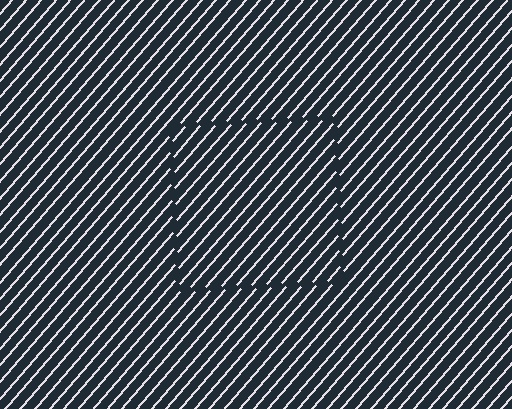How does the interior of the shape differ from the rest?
The interior of the shape contains the same grating, shifted by half a period — the contour is defined by the phase discontinuity where line-ends from the inner and outer gratings abut.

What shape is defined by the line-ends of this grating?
An illusory square. The interior of the shape contains the same grating, shifted by half a period — the contour is defined by the phase discontinuity where line-ends from the inner and outer gratings abut.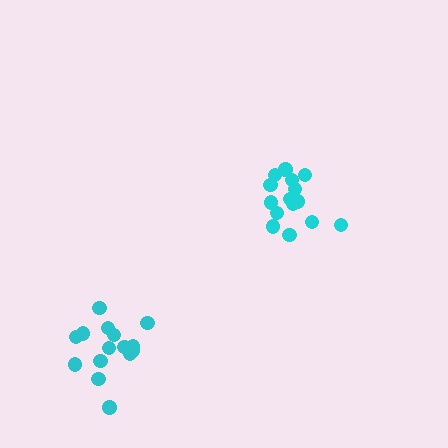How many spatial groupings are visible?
There are 2 spatial groupings.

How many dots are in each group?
Group 1: 15 dots, Group 2: 15 dots (30 total).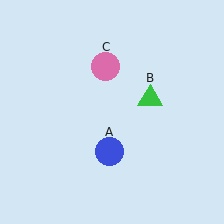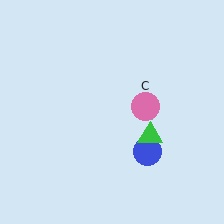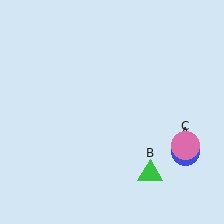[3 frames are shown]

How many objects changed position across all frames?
3 objects changed position: blue circle (object A), green triangle (object B), pink circle (object C).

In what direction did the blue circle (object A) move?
The blue circle (object A) moved right.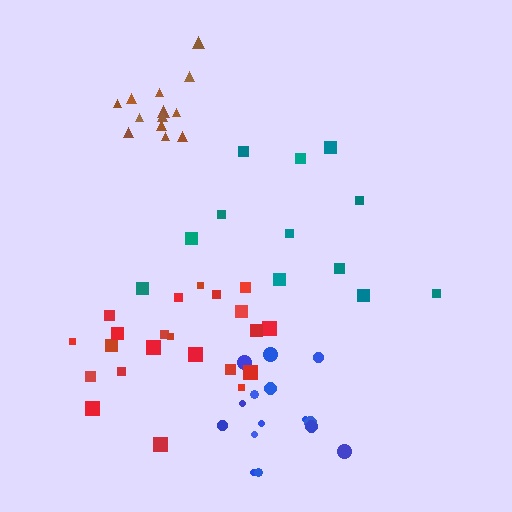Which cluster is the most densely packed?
Brown.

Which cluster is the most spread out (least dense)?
Teal.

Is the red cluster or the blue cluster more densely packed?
Blue.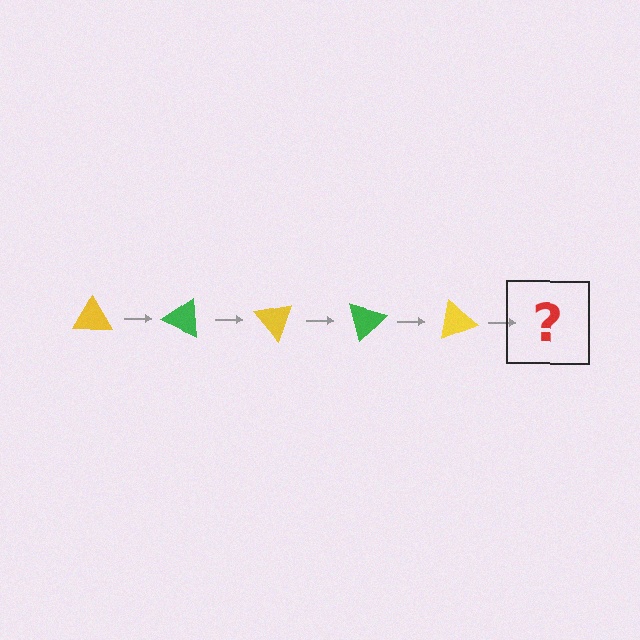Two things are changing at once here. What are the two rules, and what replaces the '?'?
The two rules are that it rotates 25 degrees each step and the color cycles through yellow and green. The '?' should be a green triangle, rotated 125 degrees from the start.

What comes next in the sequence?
The next element should be a green triangle, rotated 125 degrees from the start.